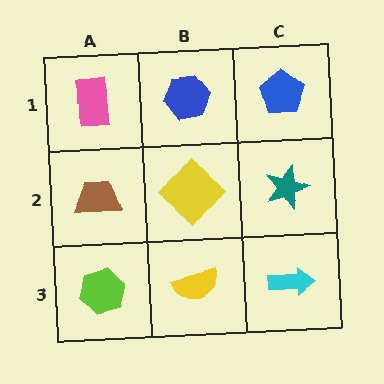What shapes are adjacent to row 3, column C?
A teal star (row 2, column C), a yellow semicircle (row 3, column B).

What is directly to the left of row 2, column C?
A yellow diamond.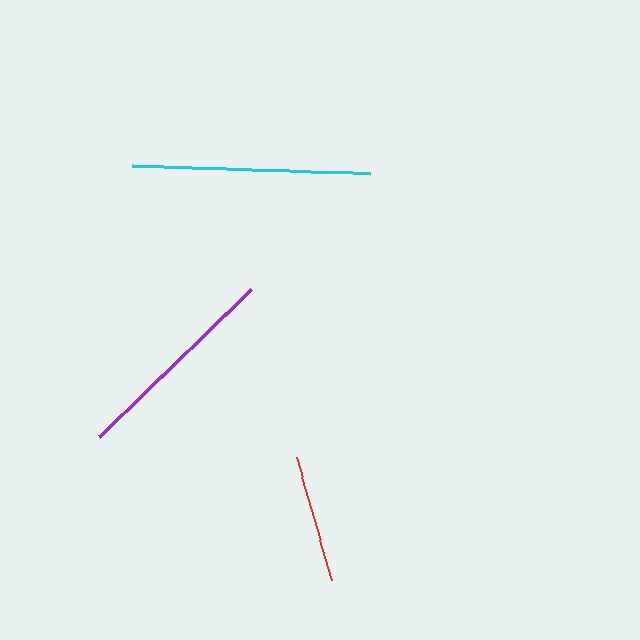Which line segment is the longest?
The cyan line is the longest at approximately 238 pixels.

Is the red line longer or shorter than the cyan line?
The cyan line is longer than the red line.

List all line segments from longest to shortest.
From longest to shortest: cyan, purple, red.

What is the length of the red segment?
The red segment is approximately 129 pixels long.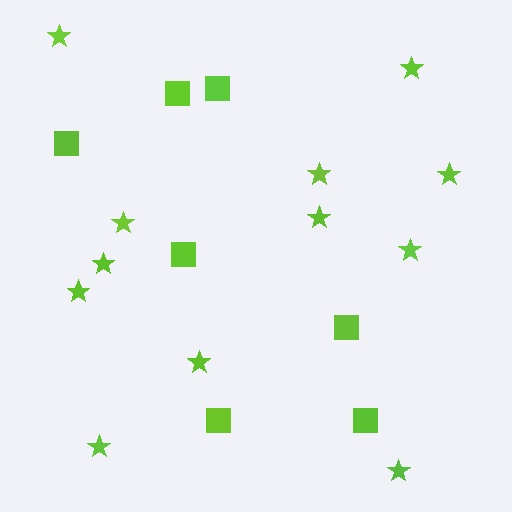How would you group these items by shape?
There are 2 groups: one group of squares (7) and one group of stars (12).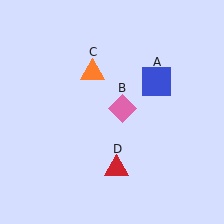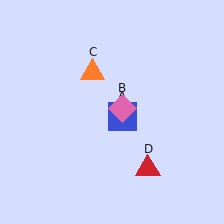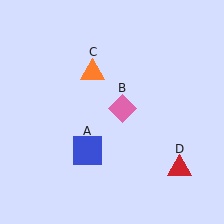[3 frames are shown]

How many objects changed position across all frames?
2 objects changed position: blue square (object A), red triangle (object D).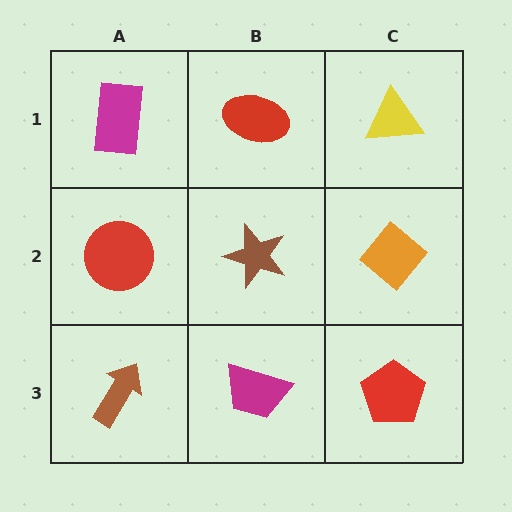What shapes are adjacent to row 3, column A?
A red circle (row 2, column A), a magenta trapezoid (row 3, column B).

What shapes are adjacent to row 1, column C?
An orange diamond (row 2, column C), a red ellipse (row 1, column B).